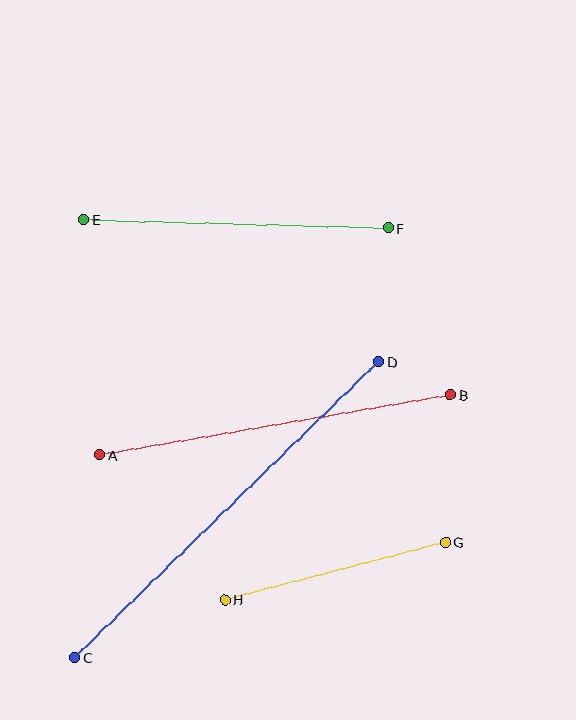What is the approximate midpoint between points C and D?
The midpoint is at approximately (227, 510) pixels.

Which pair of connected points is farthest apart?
Points C and D are farthest apart.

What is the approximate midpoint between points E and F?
The midpoint is at approximately (236, 224) pixels.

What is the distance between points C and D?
The distance is approximately 424 pixels.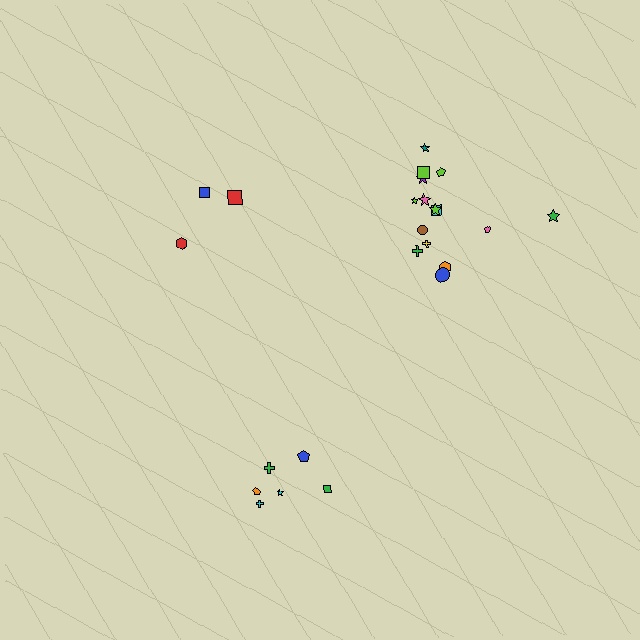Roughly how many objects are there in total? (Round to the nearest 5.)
Roughly 25 objects in total.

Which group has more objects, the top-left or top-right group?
The top-right group.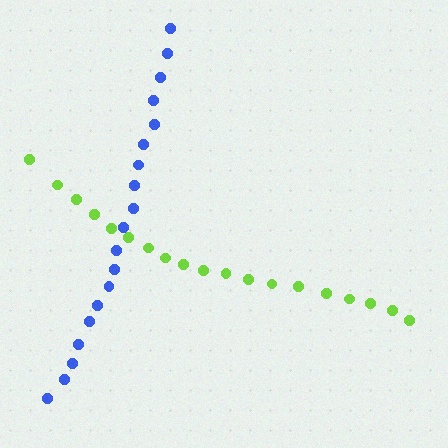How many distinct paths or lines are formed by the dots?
There are 2 distinct paths.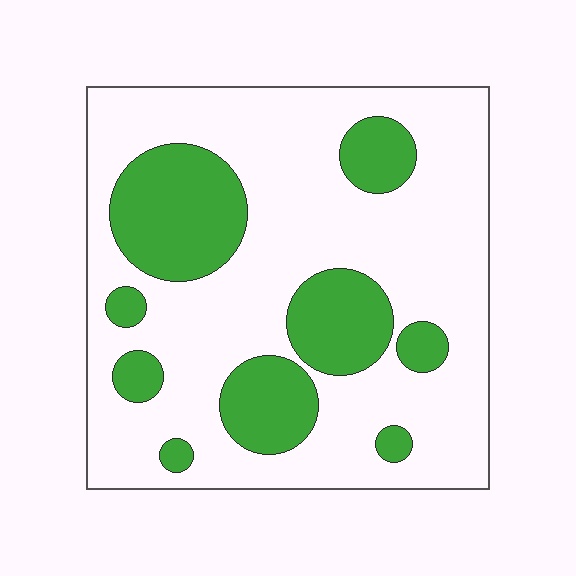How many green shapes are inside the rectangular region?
9.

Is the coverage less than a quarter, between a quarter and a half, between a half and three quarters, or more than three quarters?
Between a quarter and a half.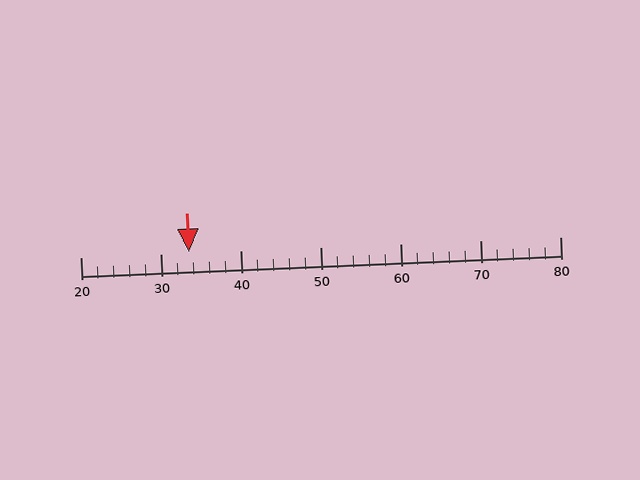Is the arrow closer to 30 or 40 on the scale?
The arrow is closer to 30.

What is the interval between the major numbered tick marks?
The major tick marks are spaced 10 units apart.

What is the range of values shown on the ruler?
The ruler shows values from 20 to 80.